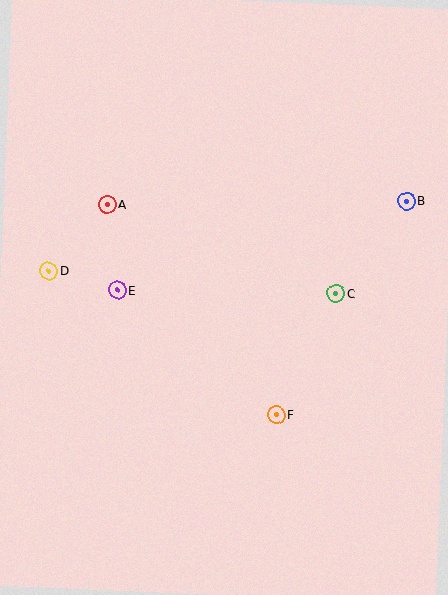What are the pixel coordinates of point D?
Point D is at (49, 271).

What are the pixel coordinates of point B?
Point B is at (406, 201).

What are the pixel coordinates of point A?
Point A is at (107, 204).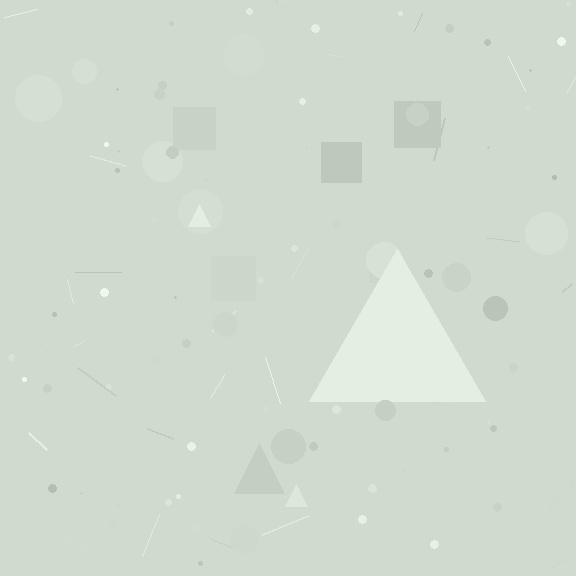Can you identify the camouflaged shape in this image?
The camouflaged shape is a triangle.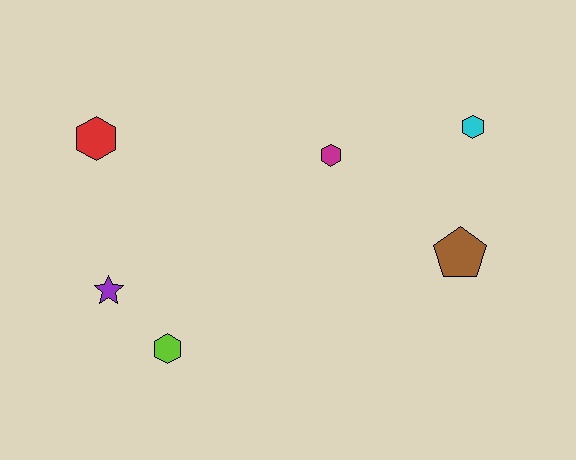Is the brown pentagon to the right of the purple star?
Yes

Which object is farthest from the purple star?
The cyan hexagon is farthest from the purple star.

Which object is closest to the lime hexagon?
The purple star is closest to the lime hexagon.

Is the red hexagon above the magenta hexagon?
Yes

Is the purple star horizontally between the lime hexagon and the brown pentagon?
No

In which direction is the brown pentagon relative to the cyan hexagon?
The brown pentagon is below the cyan hexagon.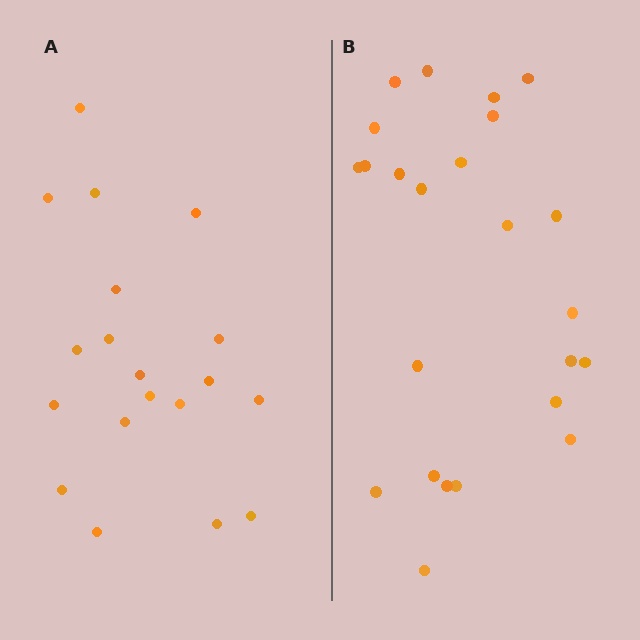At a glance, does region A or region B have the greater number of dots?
Region B (the right region) has more dots.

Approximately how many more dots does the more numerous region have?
Region B has about 5 more dots than region A.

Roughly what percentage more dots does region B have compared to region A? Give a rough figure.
About 25% more.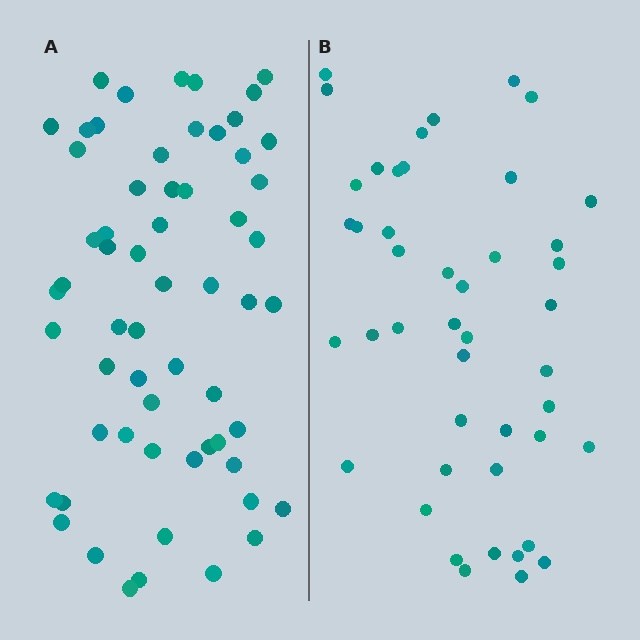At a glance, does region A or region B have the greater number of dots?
Region A (the left region) has more dots.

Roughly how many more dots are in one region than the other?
Region A has approximately 15 more dots than region B.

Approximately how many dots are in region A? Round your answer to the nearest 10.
About 60 dots.